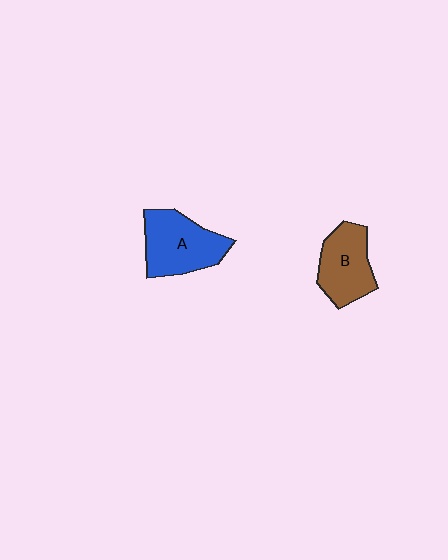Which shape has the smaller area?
Shape B (brown).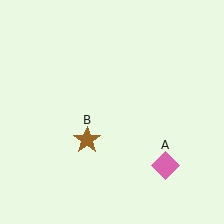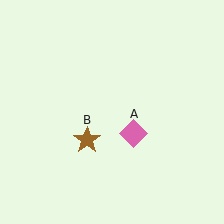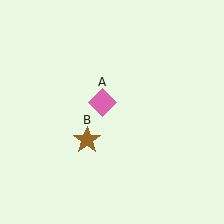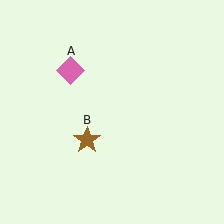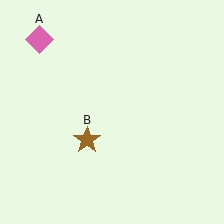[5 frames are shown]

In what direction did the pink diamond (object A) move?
The pink diamond (object A) moved up and to the left.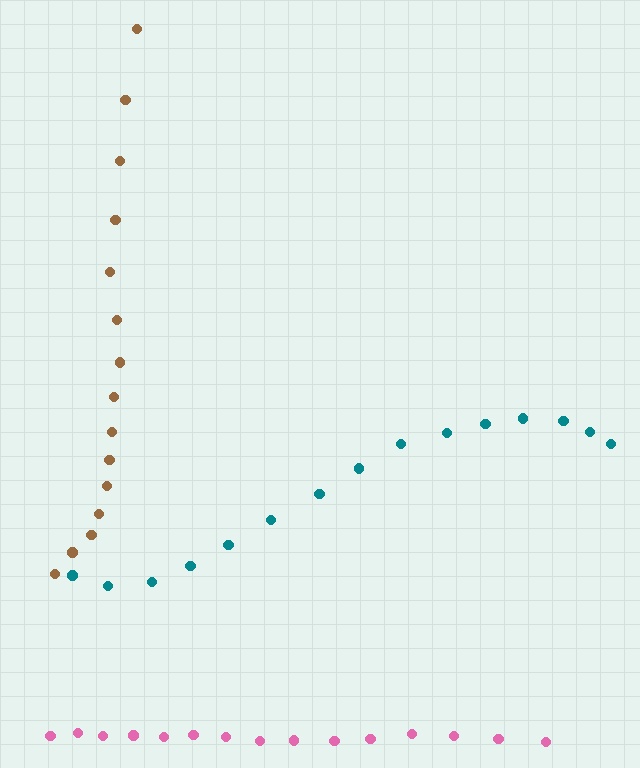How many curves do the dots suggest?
There are 3 distinct paths.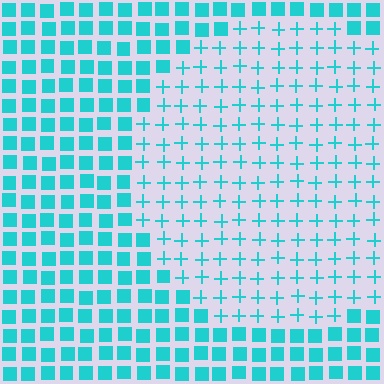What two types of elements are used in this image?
The image uses plus signs inside the circle region and squares outside it.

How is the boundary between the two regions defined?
The boundary is defined by a change in element shape: plus signs inside vs. squares outside. All elements share the same color and spacing.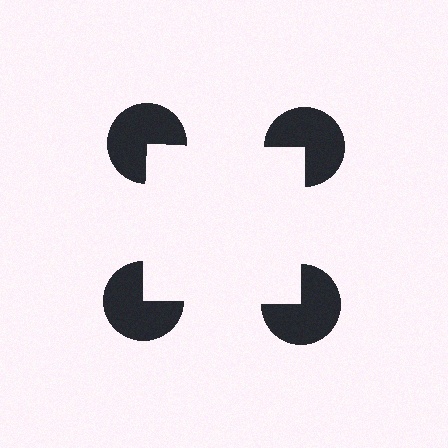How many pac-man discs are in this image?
There are 4 — one at each vertex of the illusory square.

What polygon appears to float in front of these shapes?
An illusory square — its edges are inferred from the aligned wedge cuts in the pac-man discs, not physically drawn.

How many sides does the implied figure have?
4 sides.